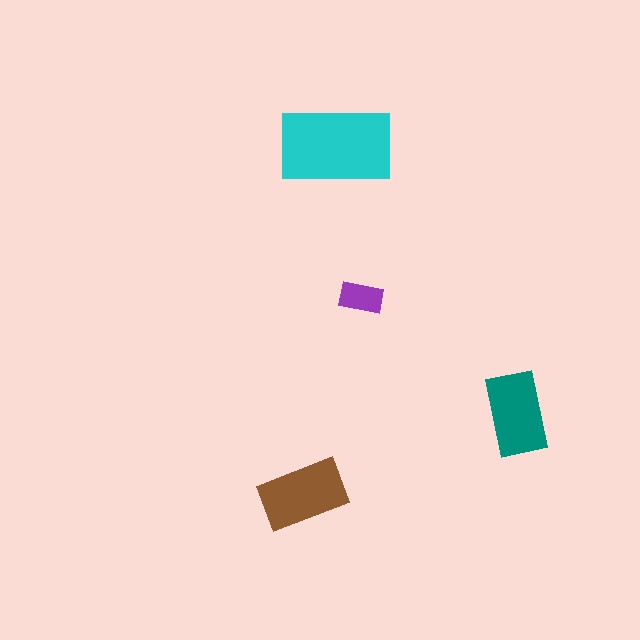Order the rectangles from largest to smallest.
the cyan one, the brown one, the teal one, the purple one.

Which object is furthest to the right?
The teal rectangle is rightmost.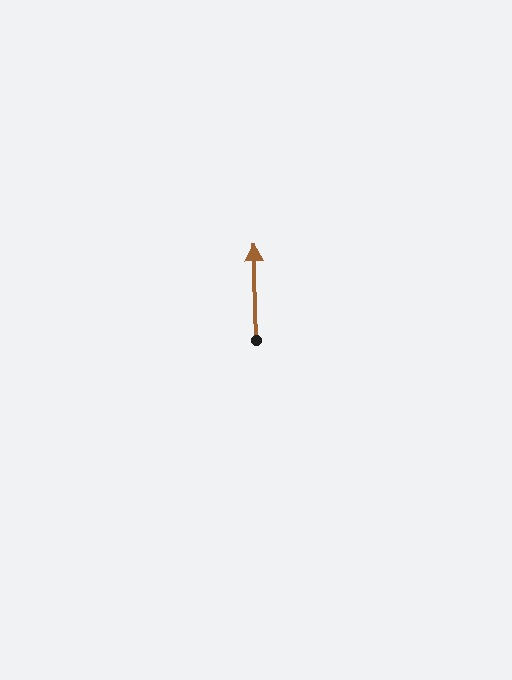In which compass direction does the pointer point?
North.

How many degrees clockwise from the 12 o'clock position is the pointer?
Approximately 359 degrees.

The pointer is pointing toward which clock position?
Roughly 12 o'clock.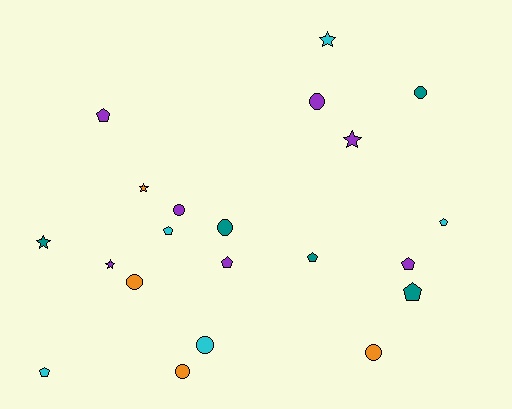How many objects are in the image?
There are 21 objects.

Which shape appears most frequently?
Pentagon, with 8 objects.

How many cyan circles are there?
There is 1 cyan circle.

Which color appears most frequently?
Purple, with 7 objects.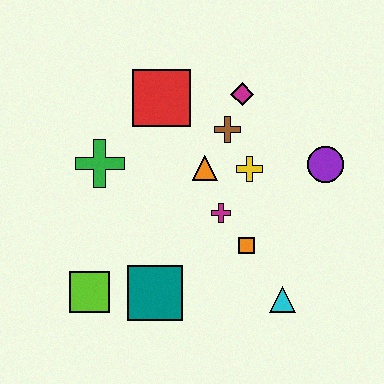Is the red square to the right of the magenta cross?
No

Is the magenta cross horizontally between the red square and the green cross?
No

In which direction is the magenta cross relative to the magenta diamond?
The magenta cross is below the magenta diamond.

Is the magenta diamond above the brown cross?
Yes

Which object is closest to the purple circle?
The yellow cross is closest to the purple circle.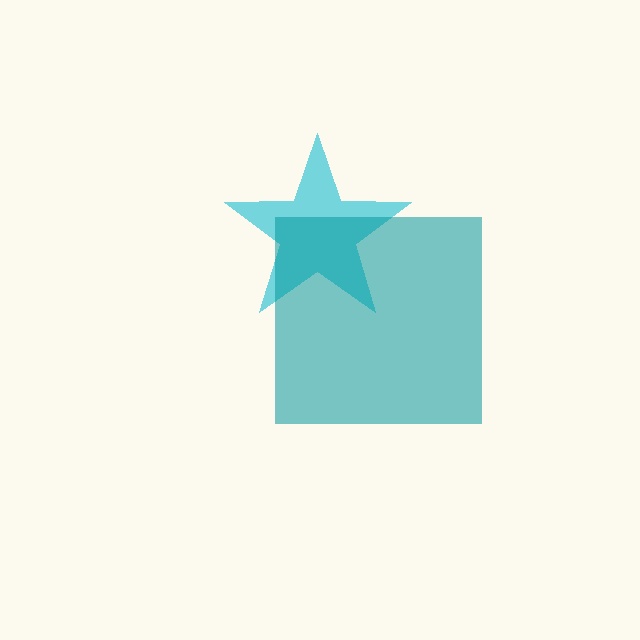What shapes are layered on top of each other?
The layered shapes are: a cyan star, a teal square.